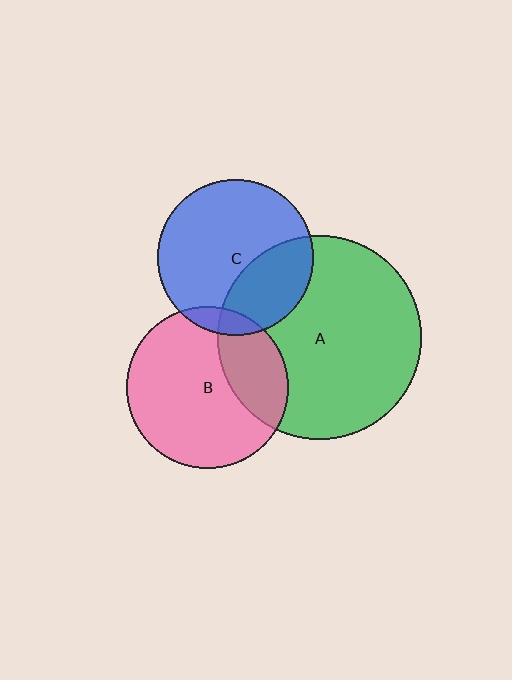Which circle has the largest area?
Circle A (green).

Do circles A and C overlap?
Yes.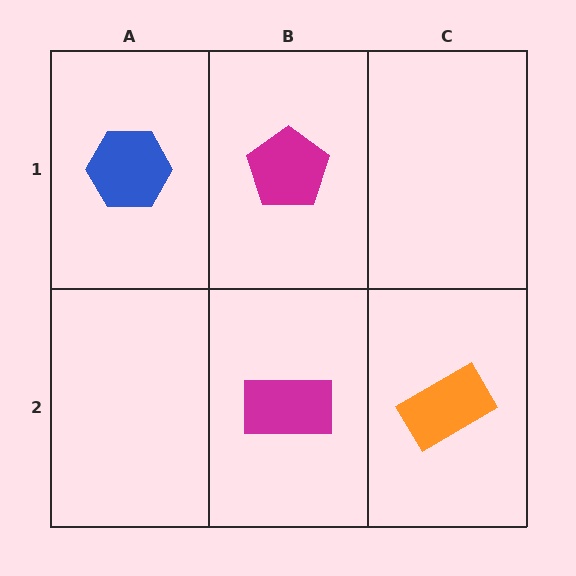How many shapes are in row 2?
2 shapes.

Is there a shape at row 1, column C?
No, that cell is empty.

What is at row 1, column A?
A blue hexagon.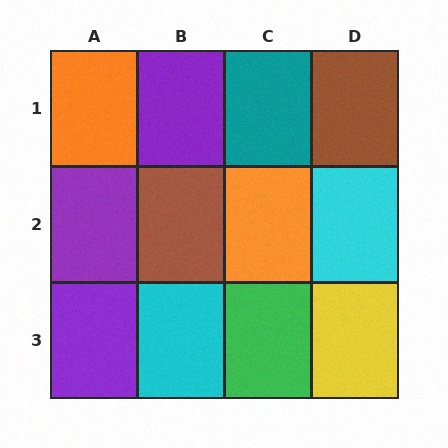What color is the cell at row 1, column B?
Purple.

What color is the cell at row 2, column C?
Orange.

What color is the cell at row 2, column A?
Purple.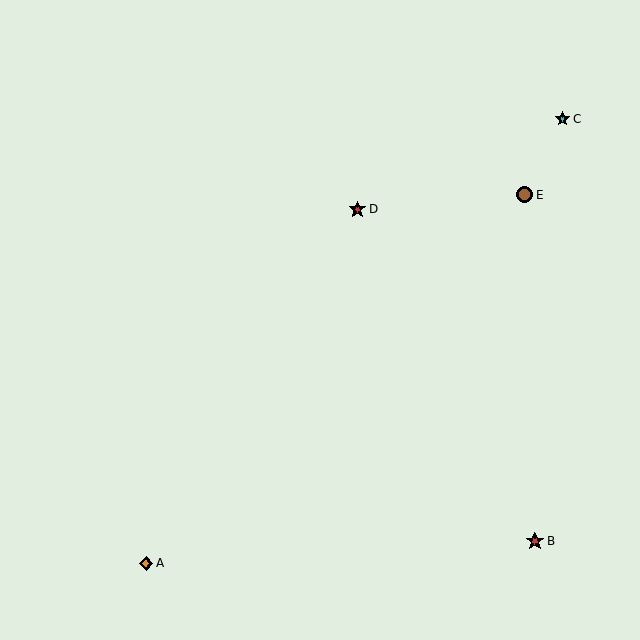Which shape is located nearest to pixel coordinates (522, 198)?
The brown circle (labeled E) at (525, 195) is nearest to that location.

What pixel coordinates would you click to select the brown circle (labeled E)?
Click at (525, 195) to select the brown circle E.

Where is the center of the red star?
The center of the red star is at (535, 541).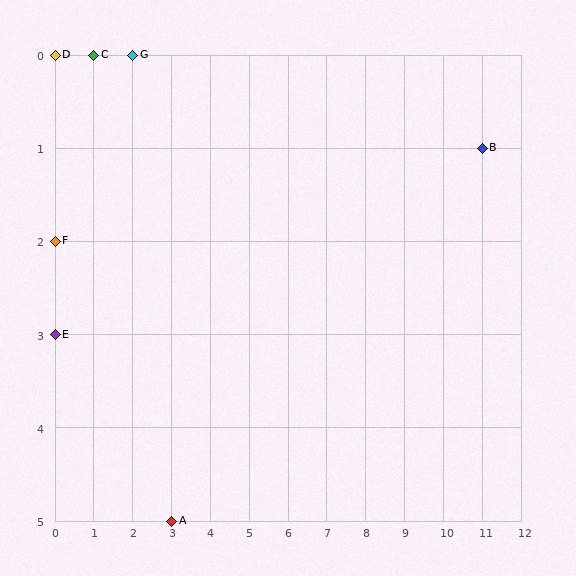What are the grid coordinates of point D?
Point D is at grid coordinates (0, 0).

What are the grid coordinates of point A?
Point A is at grid coordinates (3, 5).